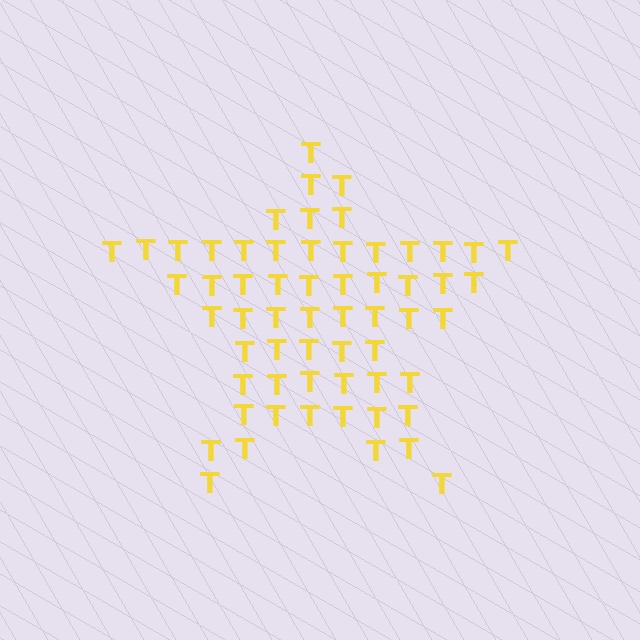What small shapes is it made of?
It is made of small letter T's.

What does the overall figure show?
The overall figure shows a star.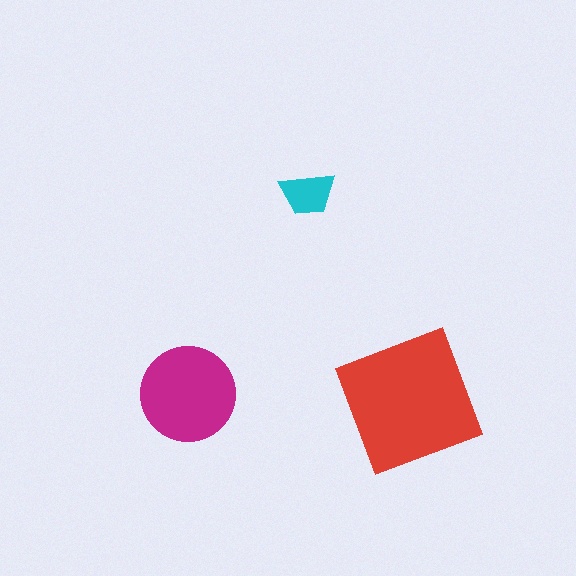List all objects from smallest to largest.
The cyan trapezoid, the magenta circle, the red square.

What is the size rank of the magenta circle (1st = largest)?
2nd.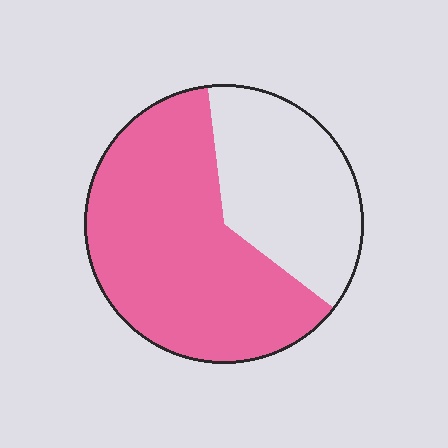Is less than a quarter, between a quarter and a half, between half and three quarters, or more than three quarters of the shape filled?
Between half and three quarters.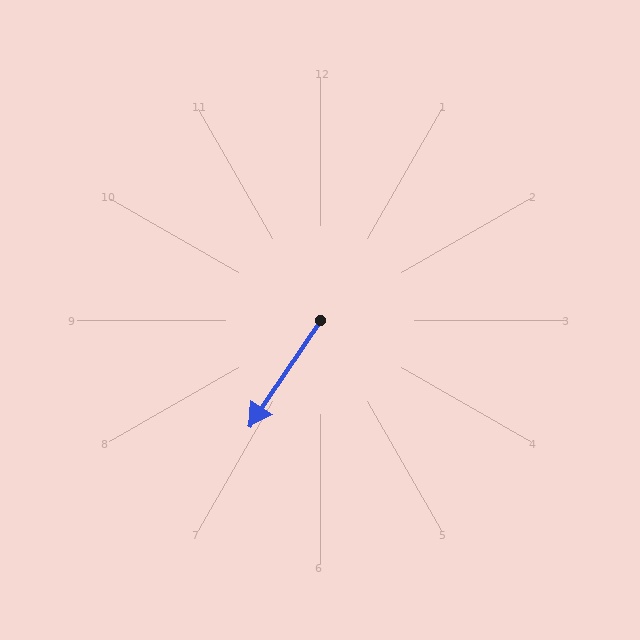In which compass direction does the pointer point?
Southwest.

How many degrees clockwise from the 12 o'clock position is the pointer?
Approximately 214 degrees.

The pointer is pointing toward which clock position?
Roughly 7 o'clock.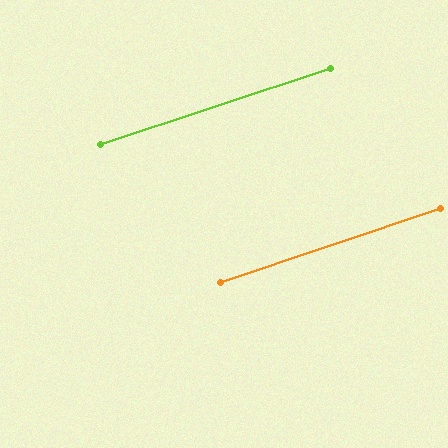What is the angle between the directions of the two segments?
Approximately 0 degrees.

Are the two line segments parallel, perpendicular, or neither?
Parallel — their directions differ by only 0.5°.